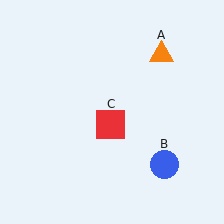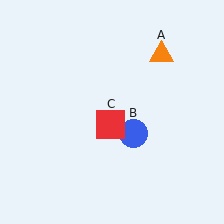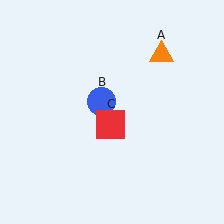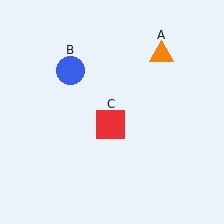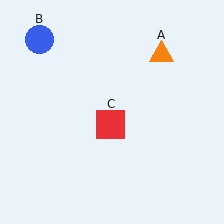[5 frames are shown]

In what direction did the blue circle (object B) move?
The blue circle (object B) moved up and to the left.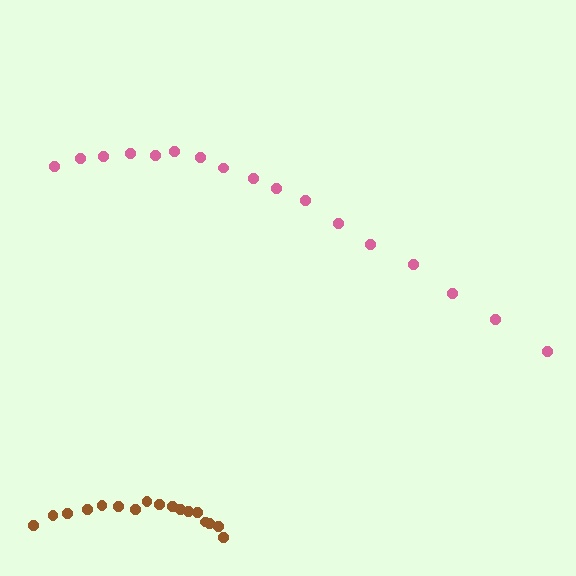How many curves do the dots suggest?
There are 2 distinct paths.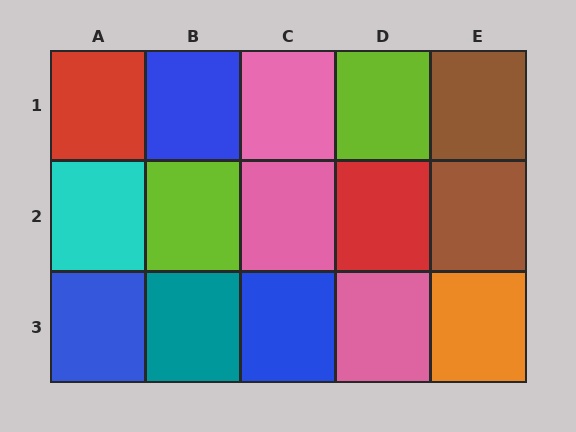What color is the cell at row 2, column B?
Lime.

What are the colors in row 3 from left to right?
Blue, teal, blue, pink, orange.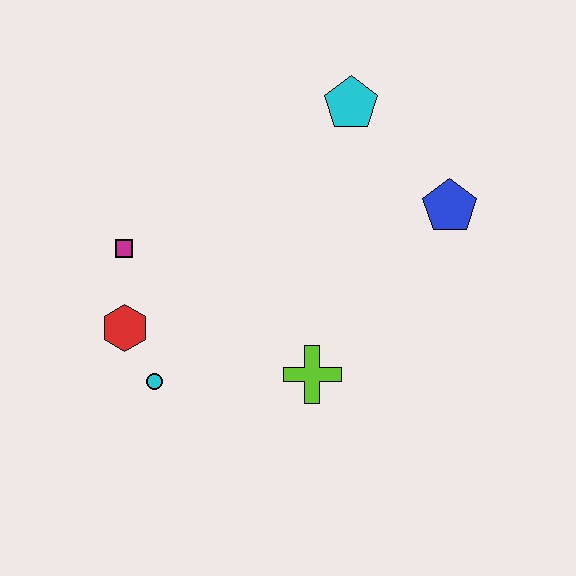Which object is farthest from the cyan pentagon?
The cyan circle is farthest from the cyan pentagon.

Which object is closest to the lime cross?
The cyan circle is closest to the lime cross.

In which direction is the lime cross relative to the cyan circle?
The lime cross is to the right of the cyan circle.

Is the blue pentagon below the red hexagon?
No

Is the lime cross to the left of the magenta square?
No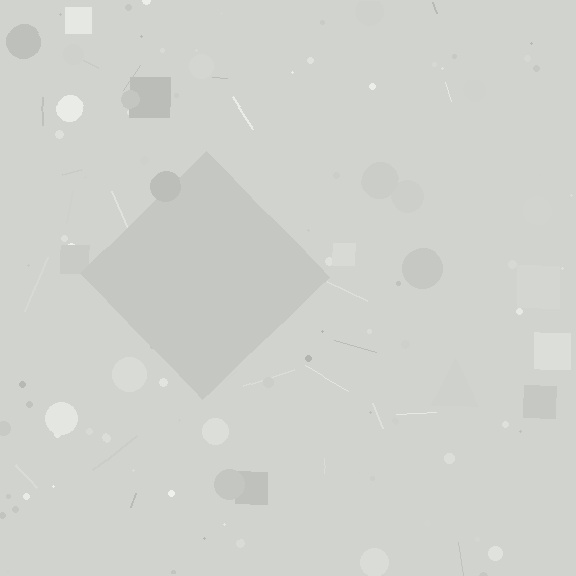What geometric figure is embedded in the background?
A diamond is embedded in the background.